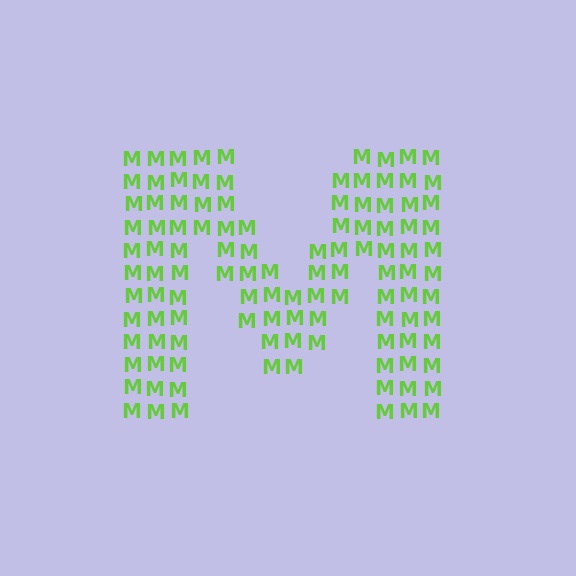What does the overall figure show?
The overall figure shows the letter M.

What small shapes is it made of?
It is made of small letter M's.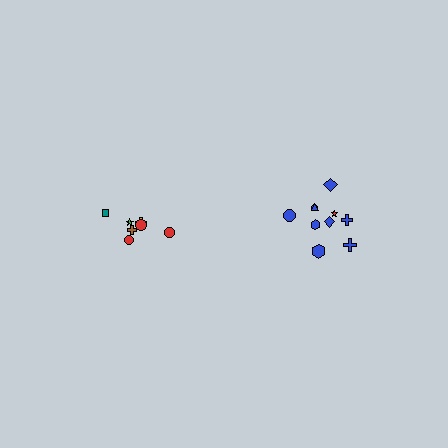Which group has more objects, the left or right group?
The right group.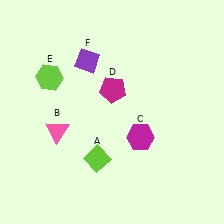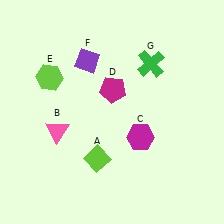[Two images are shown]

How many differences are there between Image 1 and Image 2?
There is 1 difference between the two images.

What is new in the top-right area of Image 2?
A green cross (G) was added in the top-right area of Image 2.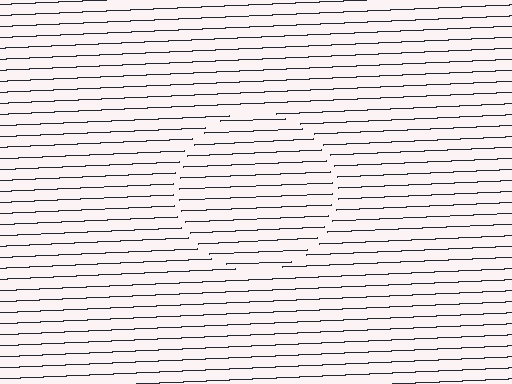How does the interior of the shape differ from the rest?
The interior of the shape contains the same grating, shifted by half a period — the contour is defined by the phase discontinuity where line-ends from the inner and outer gratings abut.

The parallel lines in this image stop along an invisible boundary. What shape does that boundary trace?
An illusory circle. The interior of the shape contains the same grating, shifted by half a period — the contour is defined by the phase discontinuity where line-ends from the inner and outer gratings abut.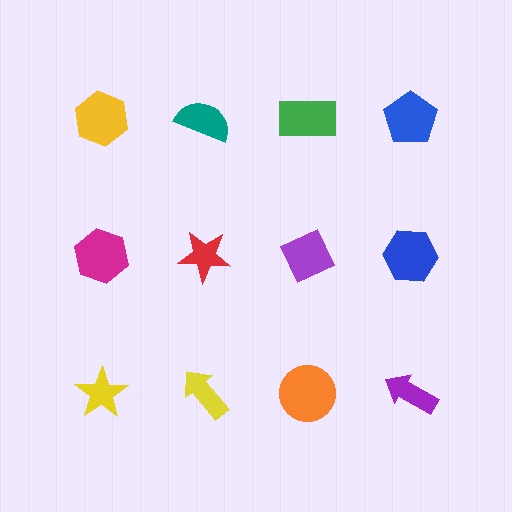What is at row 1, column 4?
A blue pentagon.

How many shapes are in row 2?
4 shapes.